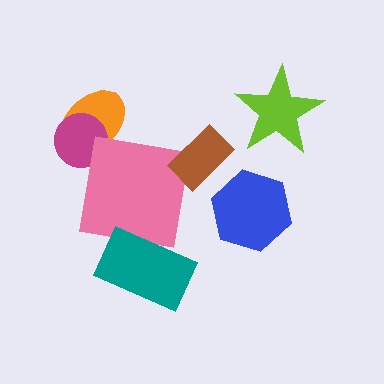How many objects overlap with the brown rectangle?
0 objects overlap with the brown rectangle.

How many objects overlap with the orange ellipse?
1 object overlaps with the orange ellipse.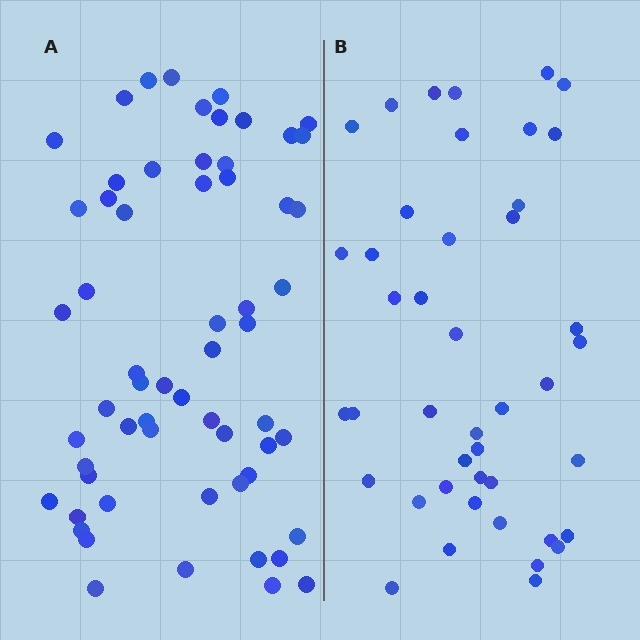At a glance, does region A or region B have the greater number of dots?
Region A (the left region) has more dots.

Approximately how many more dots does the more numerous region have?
Region A has approximately 15 more dots than region B.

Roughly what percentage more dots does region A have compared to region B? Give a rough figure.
About 40% more.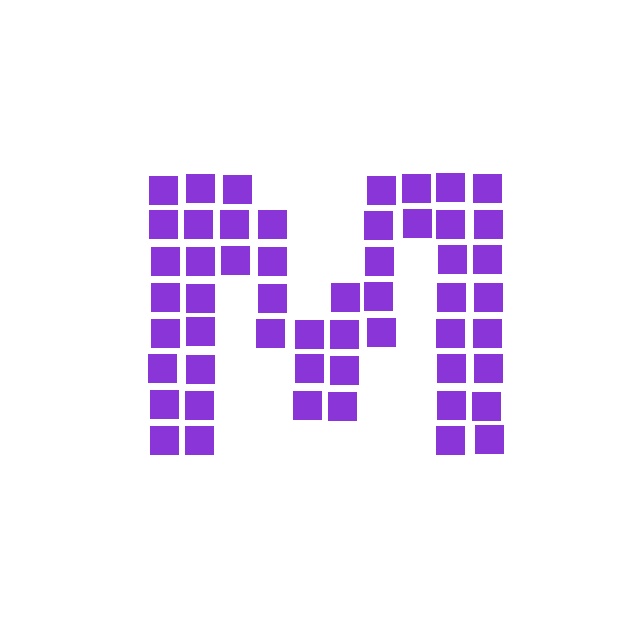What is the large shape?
The large shape is the letter M.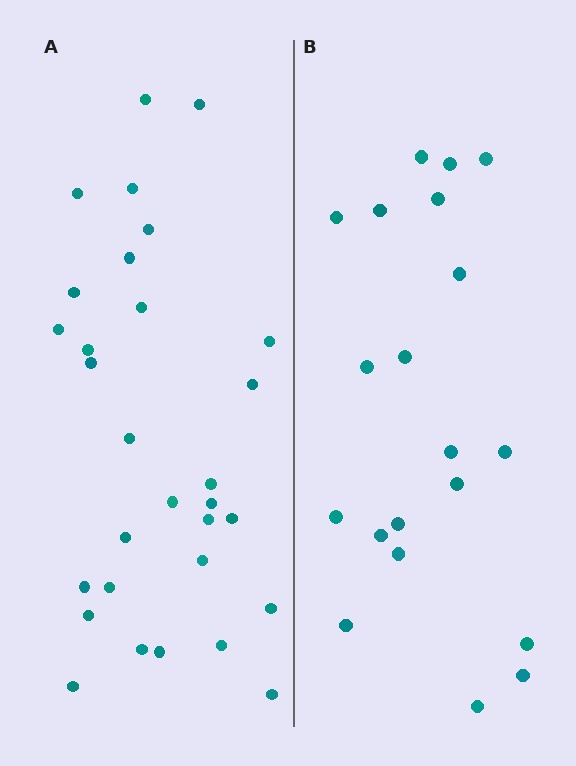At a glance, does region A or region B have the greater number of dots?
Region A (the left region) has more dots.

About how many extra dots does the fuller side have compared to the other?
Region A has roughly 10 or so more dots than region B.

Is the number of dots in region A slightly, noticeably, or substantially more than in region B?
Region A has substantially more. The ratio is roughly 1.5 to 1.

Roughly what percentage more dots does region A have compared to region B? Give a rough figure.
About 50% more.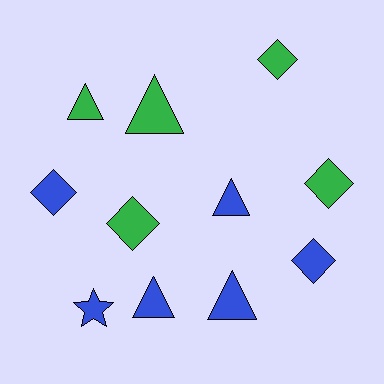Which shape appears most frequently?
Diamond, with 5 objects.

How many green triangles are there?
There are 2 green triangles.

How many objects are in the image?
There are 11 objects.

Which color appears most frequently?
Blue, with 6 objects.